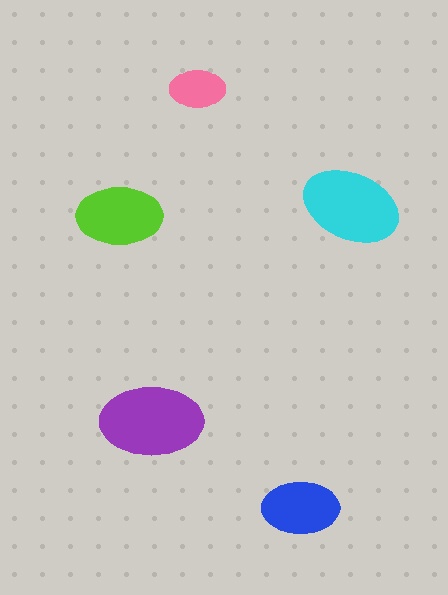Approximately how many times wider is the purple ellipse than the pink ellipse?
About 2 times wider.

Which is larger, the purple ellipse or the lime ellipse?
The purple one.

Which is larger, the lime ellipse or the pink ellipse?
The lime one.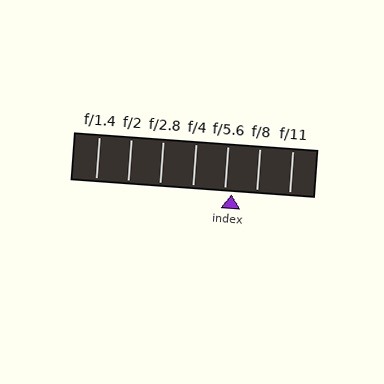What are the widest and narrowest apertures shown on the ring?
The widest aperture shown is f/1.4 and the narrowest is f/11.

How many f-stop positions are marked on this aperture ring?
There are 7 f-stop positions marked.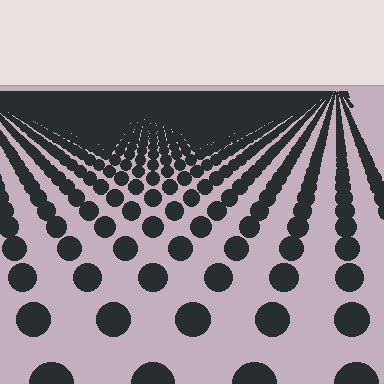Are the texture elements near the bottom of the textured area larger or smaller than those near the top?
Larger. Near the bottom, elements are closer to the viewer and appear at a bigger on-screen size.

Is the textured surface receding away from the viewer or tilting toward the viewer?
The surface is receding away from the viewer. Texture elements get smaller and denser toward the top.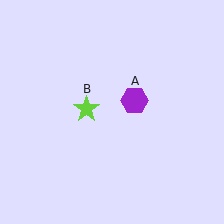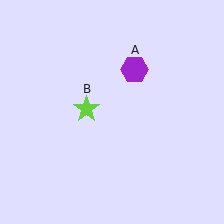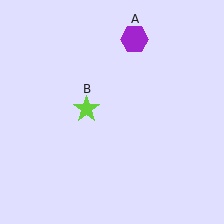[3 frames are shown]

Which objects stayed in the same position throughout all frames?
Lime star (object B) remained stationary.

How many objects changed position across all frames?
1 object changed position: purple hexagon (object A).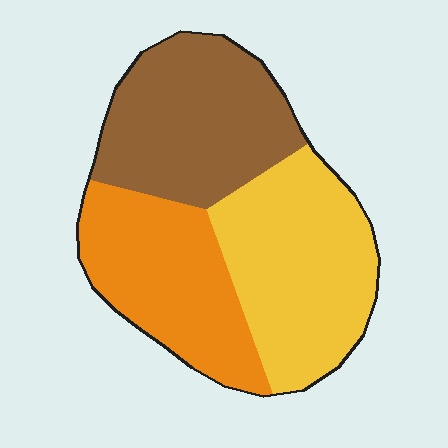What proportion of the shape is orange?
Orange covers roughly 30% of the shape.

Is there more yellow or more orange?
Yellow.